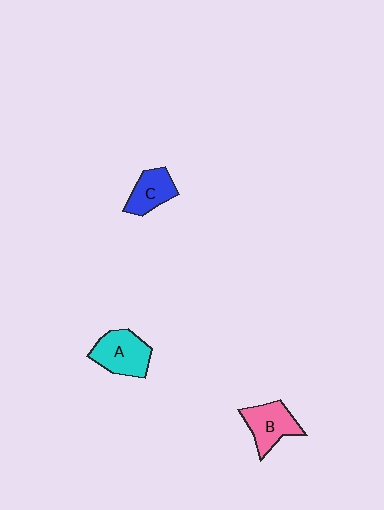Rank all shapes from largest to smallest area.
From largest to smallest: A (cyan), B (pink), C (blue).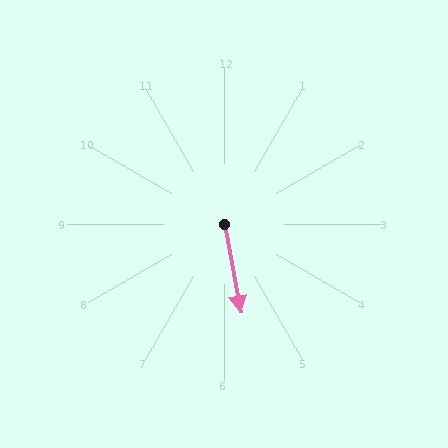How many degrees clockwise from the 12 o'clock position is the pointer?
Approximately 170 degrees.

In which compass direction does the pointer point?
South.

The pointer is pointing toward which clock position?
Roughly 6 o'clock.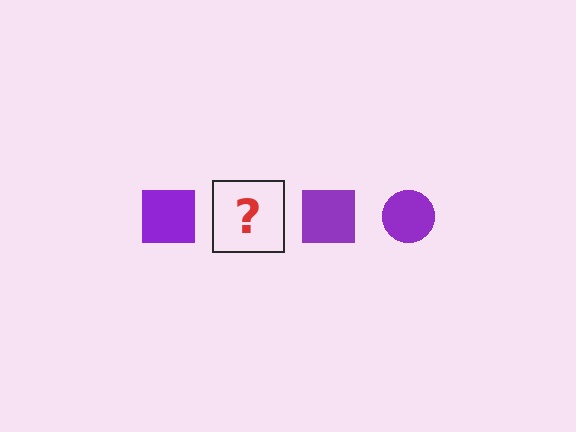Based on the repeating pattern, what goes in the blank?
The blank should be a purple circle.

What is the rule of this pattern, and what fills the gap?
The rule is that the pattern cycles through square, circle shapes in purple. The gap should be filled with a purple circle.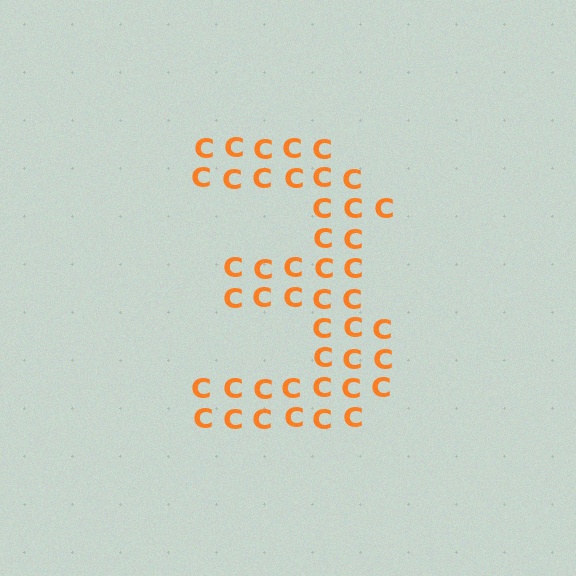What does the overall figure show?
The overall figure shows the digit 3.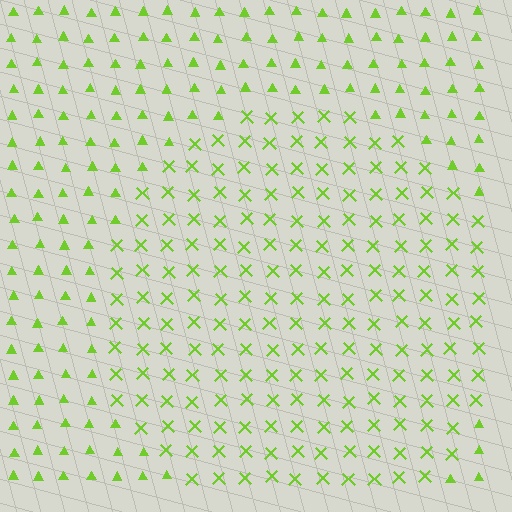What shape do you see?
I see a circle.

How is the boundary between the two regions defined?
The boundary is defined by a change in element shape: X marks inside vs. triangles outside. All elements share the same color and spacing.